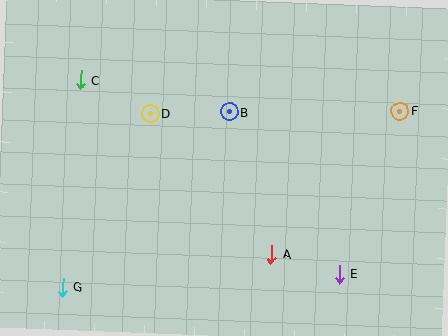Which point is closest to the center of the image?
Point B at (229, 112) is closest to the center.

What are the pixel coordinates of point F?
Point F is at (400, 111).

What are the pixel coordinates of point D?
Point D is at (150, 113).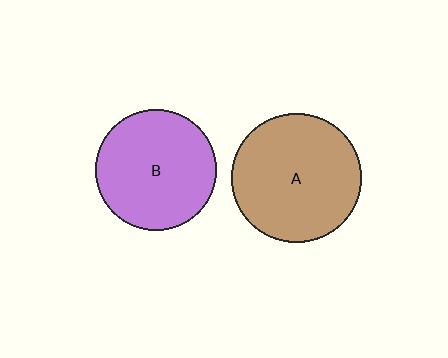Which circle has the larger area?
Circle A (brown).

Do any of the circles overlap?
No, none of the circles overlap.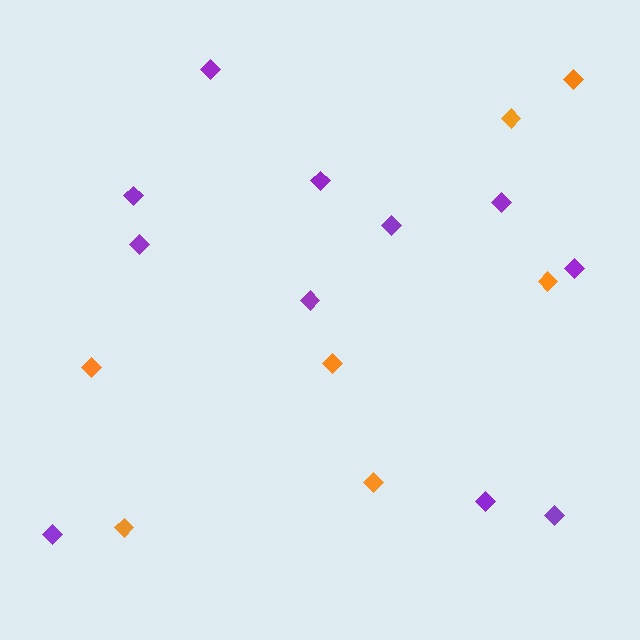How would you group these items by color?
There are 2 groups: one group of purple diamonds (11) and one group of orange diamonds (7).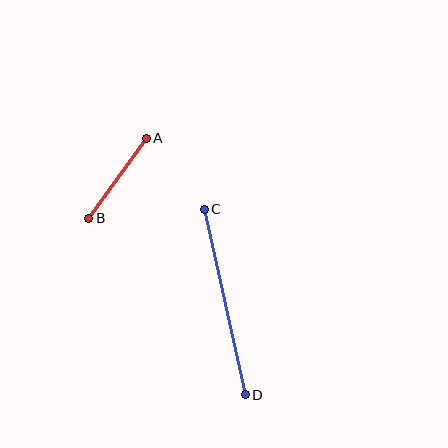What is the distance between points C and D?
The distance is approximately 190 pixels.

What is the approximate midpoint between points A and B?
The midpoint is at approximately (117, 178) pixels.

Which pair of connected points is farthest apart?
Points C and D are farthest apart.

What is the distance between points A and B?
The distance is approximately 99 pixels.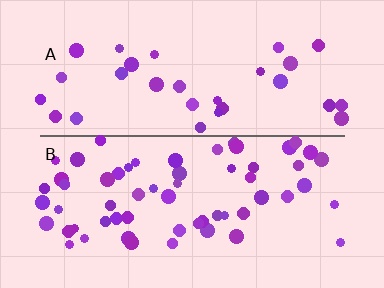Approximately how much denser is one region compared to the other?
Approximately 1.9× — region B over region A.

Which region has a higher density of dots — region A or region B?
B (the bottom).